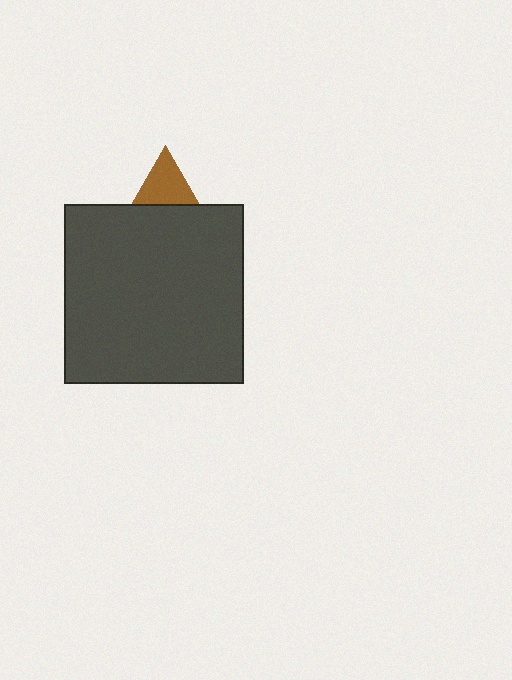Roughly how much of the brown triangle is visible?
A small part of it is visible (roughly 44%).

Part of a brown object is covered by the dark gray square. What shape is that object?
It is a triangle.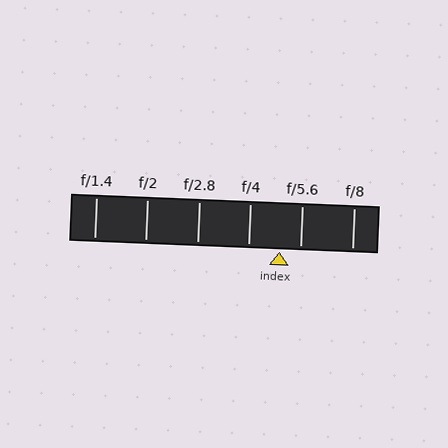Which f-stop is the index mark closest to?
The index mark is closest to f/5.6.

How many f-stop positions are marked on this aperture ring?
There are 6 f-stop positions marked.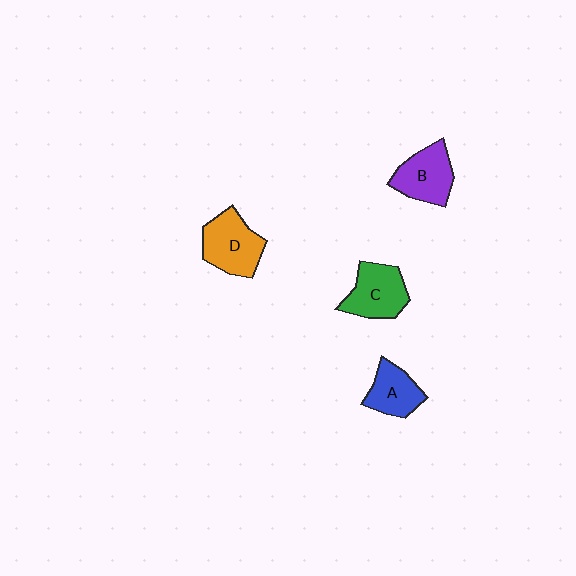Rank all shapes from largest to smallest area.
From largest to smallest: D (orange), C (green), B (purple), A (blue).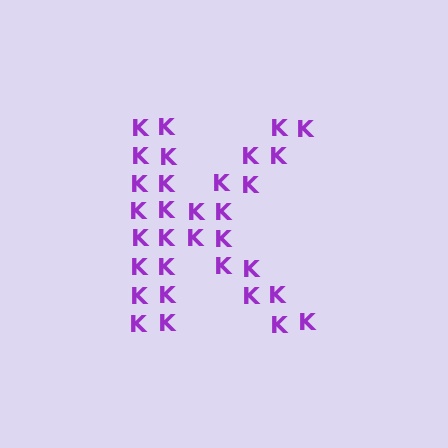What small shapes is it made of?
It is made of small letter K's.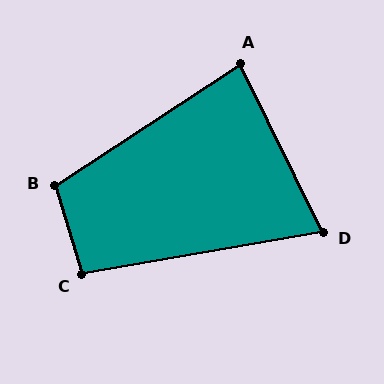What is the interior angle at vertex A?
Approximately 83 degrees (acute).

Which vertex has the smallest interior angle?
D, at approximately 74 degrees.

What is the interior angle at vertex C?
Approximately 97 degrees (obtuse).